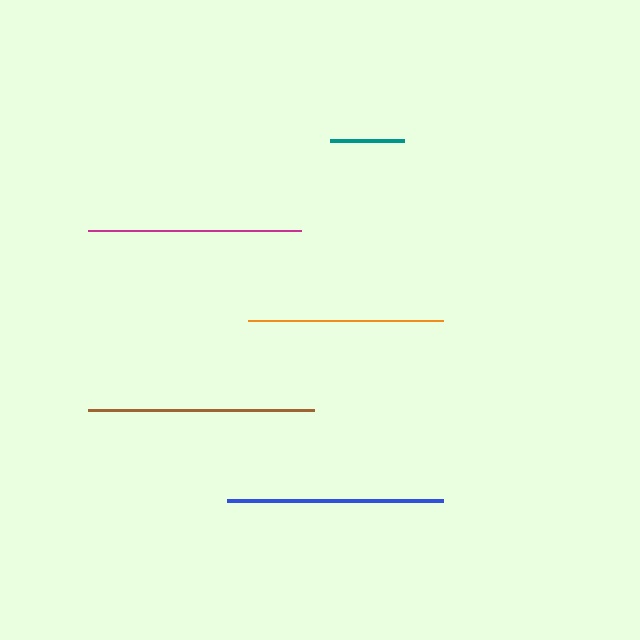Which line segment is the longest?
The brown line is the longest at approximately 226 pixels.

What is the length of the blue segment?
The blue segment is approximately 216 pixels long.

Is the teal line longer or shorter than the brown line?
The brown line is longer than the teal line.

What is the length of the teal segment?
The teal segment is approximately 74 pixels long.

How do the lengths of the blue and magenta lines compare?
The blue and magenta lines are approximately the same length.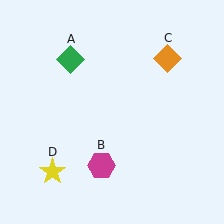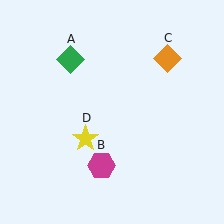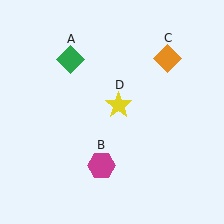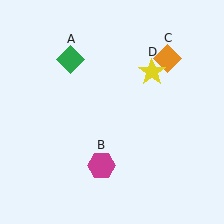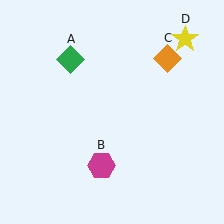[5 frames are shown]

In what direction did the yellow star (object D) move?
The yellow star (object D) moved up and to the right.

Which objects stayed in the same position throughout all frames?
Green diamond (object A) and magenta hexagon (object B) and orange diamond (object C) remained stationary.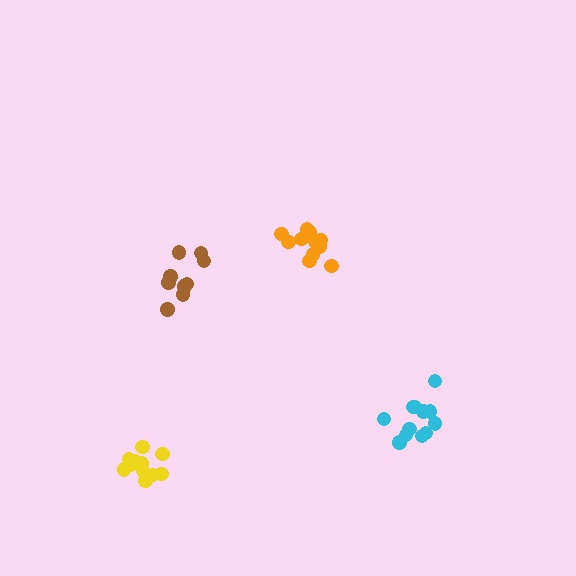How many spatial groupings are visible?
There are 4 spatial groupings.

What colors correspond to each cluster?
The clusters are colored: yellow, cyan, brown, orange.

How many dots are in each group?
Group 1: 11 dots, Group 2: 12 dots, Group 3: 10 dots, Group 4: 12 dots (45 total).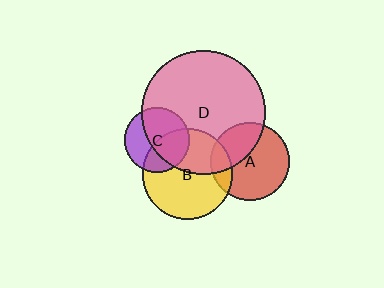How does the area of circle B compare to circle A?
Approximately 1.3 times.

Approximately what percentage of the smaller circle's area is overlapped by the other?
Approximately 15%.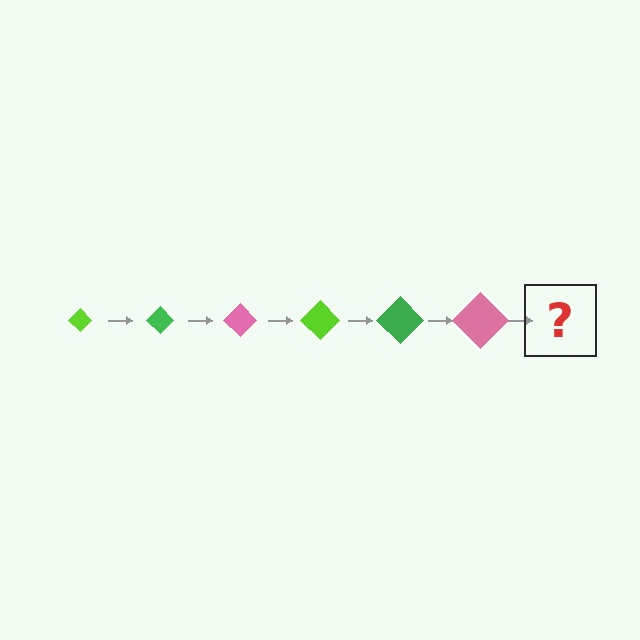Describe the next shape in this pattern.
It should be a lime diamond, larger than the previous one.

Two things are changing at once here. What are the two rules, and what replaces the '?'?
The two rules are that the diamond grows larger each step and the color cycles through lime, green, and pink. The '?' should be a lime diamond, larger than the previous one.